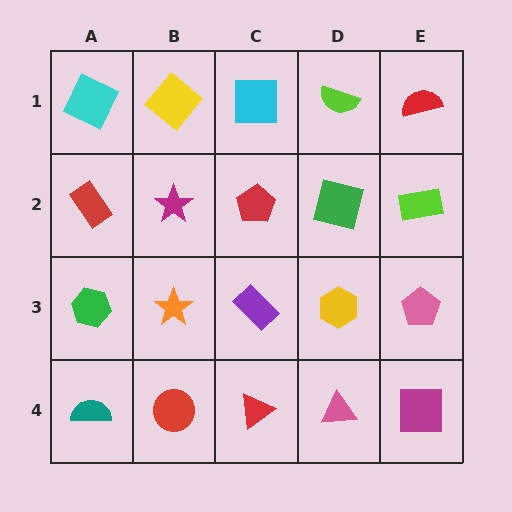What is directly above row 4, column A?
A green hexagon.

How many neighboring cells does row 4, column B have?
3.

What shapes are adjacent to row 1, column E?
A lime rectangle (row 2, column E), a lime semicircle (row 1, column D).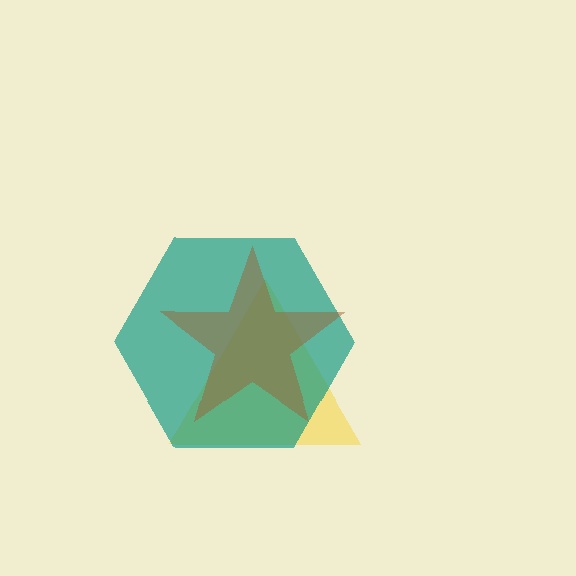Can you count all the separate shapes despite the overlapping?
Yes, there are 3 separate shapes.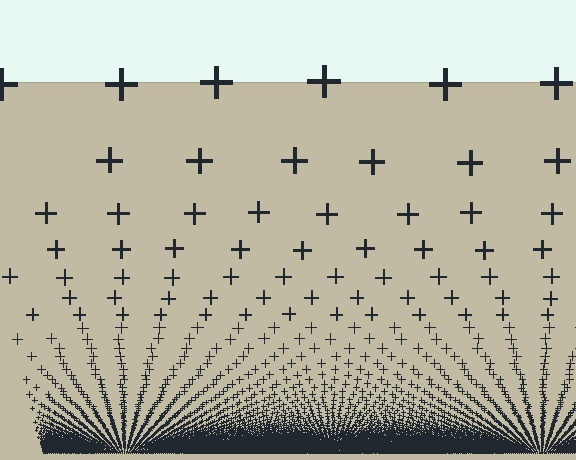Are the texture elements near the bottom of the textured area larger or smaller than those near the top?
Smaller. The gradient is inverted — elements near the bottom are smaller and denser.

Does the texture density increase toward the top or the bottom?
Density increases toward the bottom.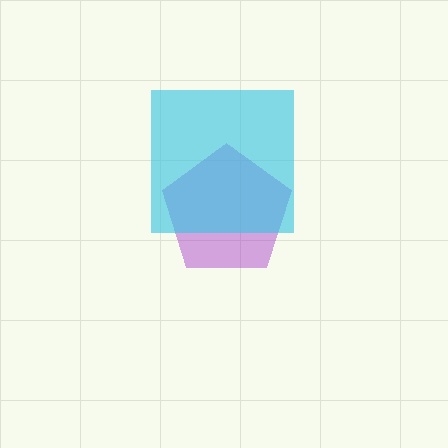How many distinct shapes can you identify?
There are 2 distinct shapes: a purple pentagon, a cyan square.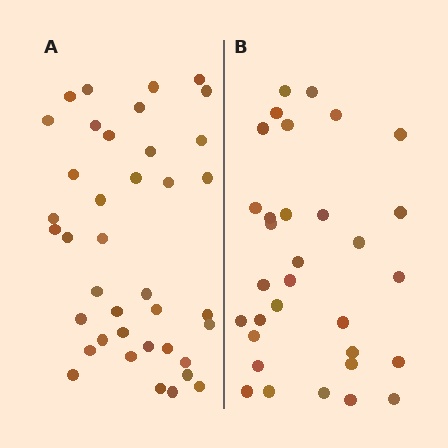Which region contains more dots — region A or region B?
Region A (the left region) has more dots.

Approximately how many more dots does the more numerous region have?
Region A has roughly 8 or so more dots than region B.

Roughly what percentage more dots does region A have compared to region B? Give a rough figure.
About 20% more.